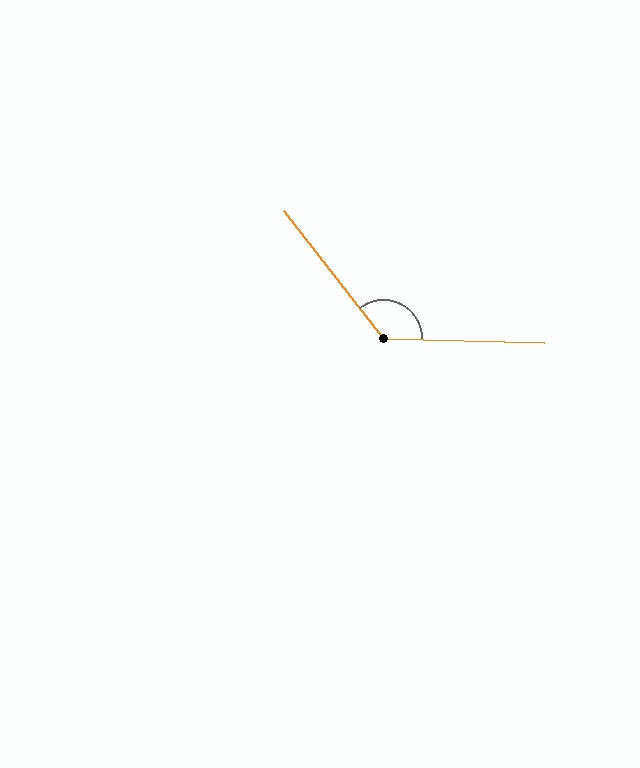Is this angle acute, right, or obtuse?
It is obtuse.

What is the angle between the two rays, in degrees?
Approximately 129 degrees.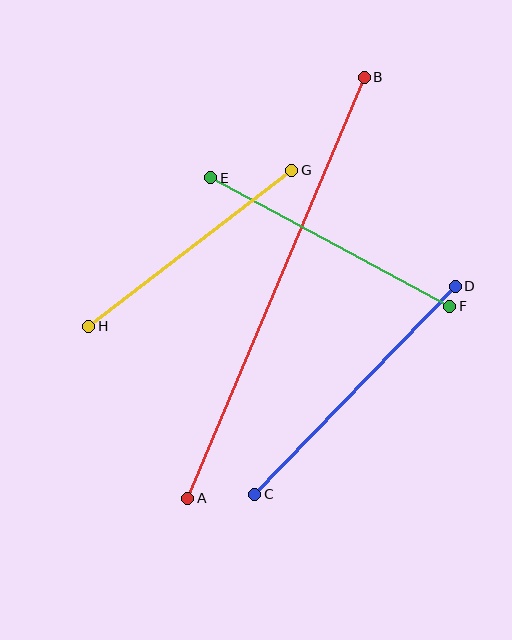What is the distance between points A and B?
The distance is approximately 456 pixels.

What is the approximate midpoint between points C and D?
The midpoint is at approximately (355, 390) pixels.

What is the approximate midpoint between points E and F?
The midpoint is at approximately (330, 242) pixels.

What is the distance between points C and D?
The distance is approximately 289 pixels.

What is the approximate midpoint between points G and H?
The midpoint is at approximately (190, 248) pixels.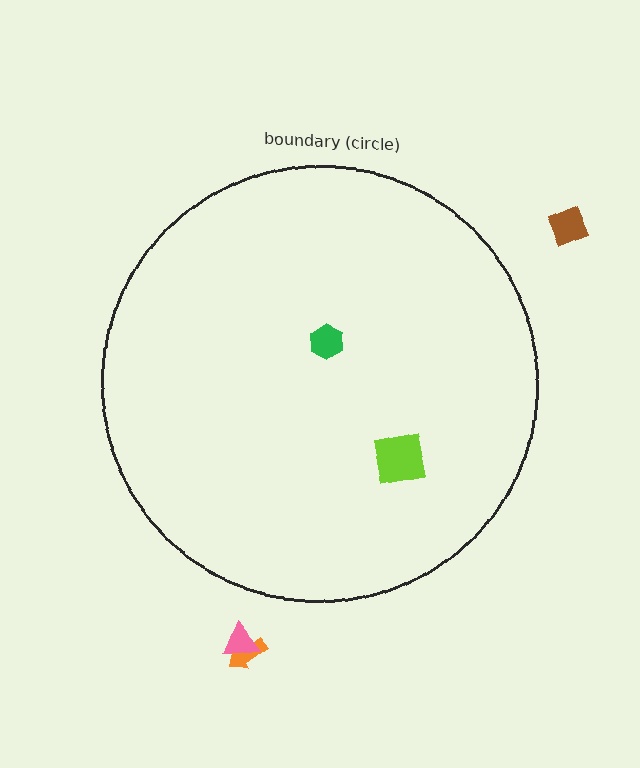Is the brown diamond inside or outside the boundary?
Outside.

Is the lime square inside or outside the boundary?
Inside.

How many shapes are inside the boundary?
2 inside, 3 outside.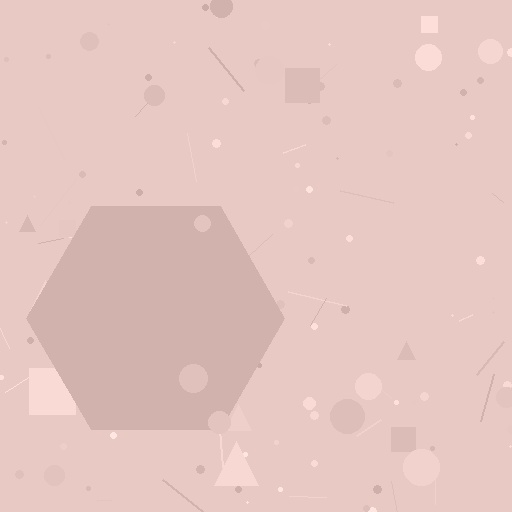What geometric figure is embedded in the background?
A hexagon is embedded in the background.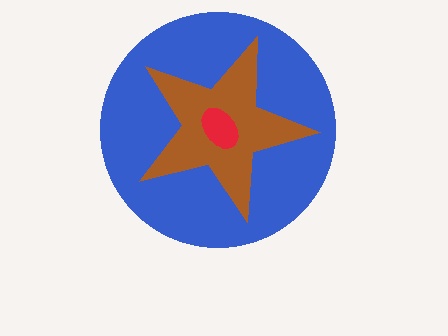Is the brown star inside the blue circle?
Yes.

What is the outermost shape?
The blue circle.